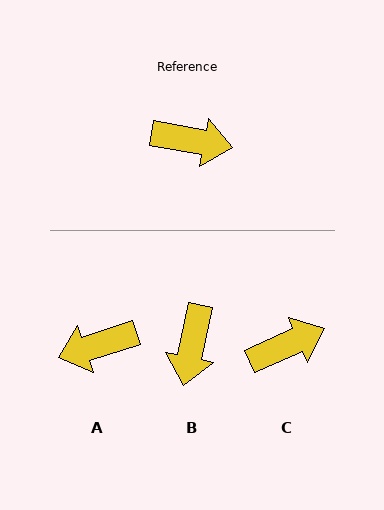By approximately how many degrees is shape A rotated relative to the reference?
Approximately 152 degrees clockwise.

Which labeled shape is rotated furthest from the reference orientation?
A, about 152 degrees away.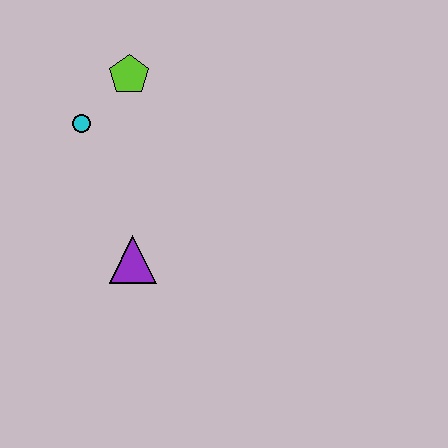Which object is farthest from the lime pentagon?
The purple triangle is farthest from the lime pentagon.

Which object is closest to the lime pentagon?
The cyan circle is closest to the lime pentagon.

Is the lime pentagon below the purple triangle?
No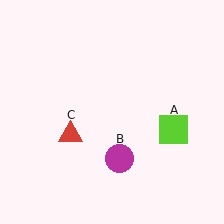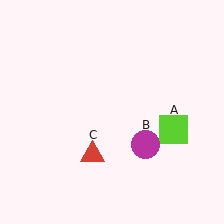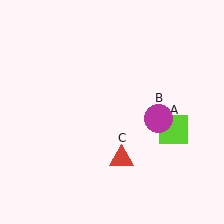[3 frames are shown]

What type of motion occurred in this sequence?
The magenta circle (object B), red triangle (object C) rotated counterclockwise around the center of the scene.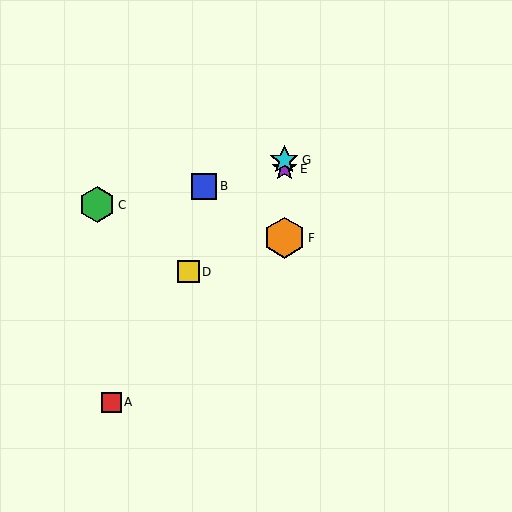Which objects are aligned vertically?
Objects E, F, G are aligned vertically.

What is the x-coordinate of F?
Object F is at x≈284.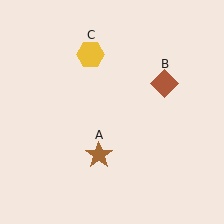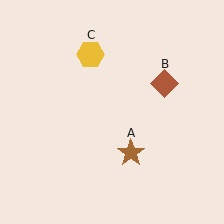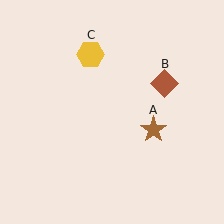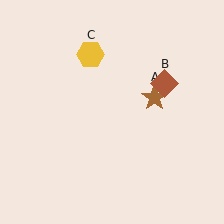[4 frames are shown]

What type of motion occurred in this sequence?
The brown star (object A) rotated counterclockwise around the center of the scene.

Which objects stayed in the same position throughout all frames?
Brown diamond (object B) and yellow hexagon (object C) remained stationary.